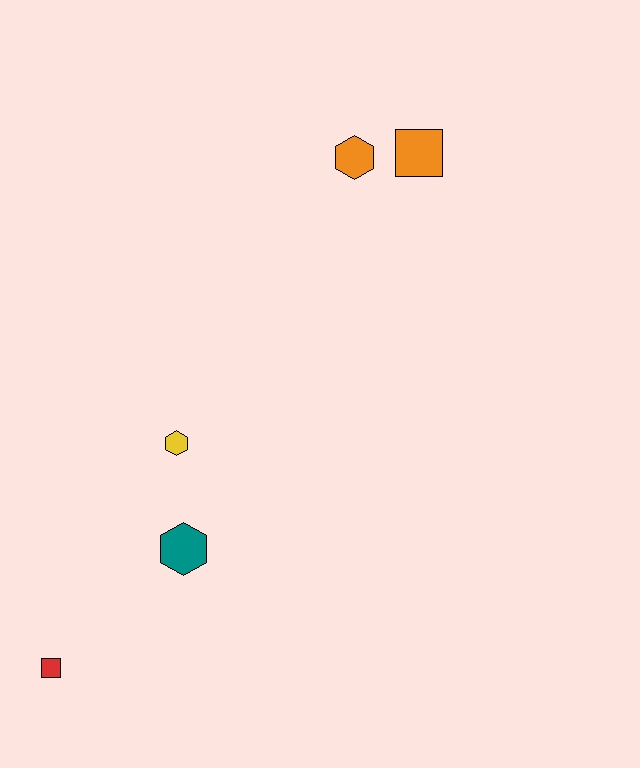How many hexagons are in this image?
There are 3 hexagons.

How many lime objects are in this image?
There are no lime objects.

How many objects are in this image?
There are 5 objects.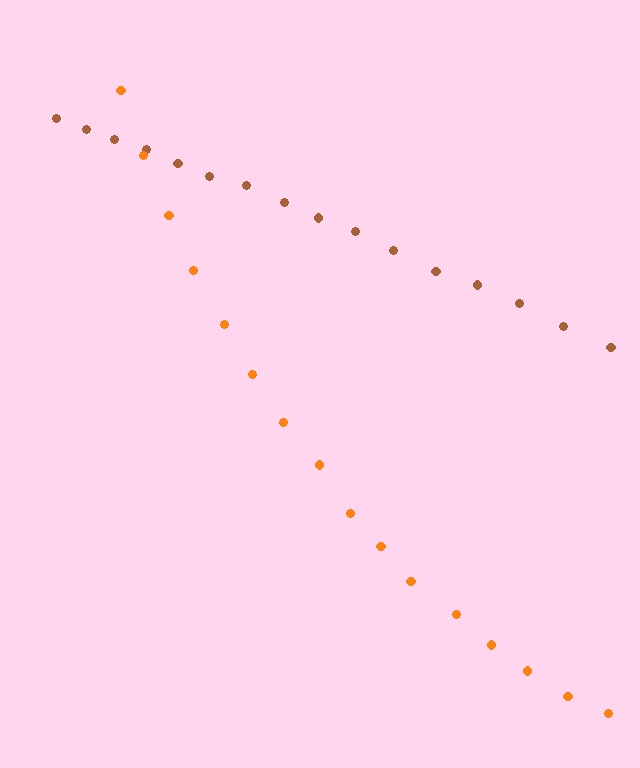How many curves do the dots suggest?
There are 2 distinct paths.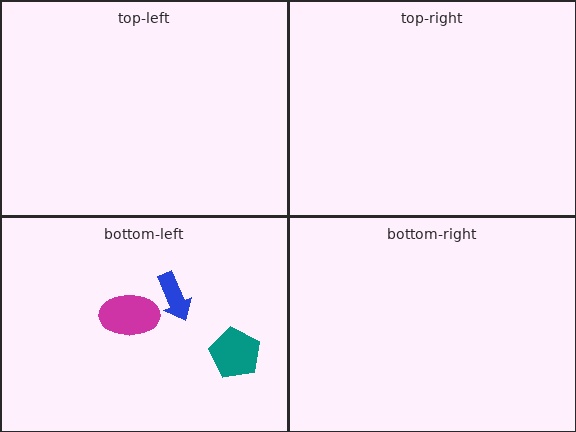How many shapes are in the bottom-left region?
3.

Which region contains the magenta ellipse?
The bottom-left region.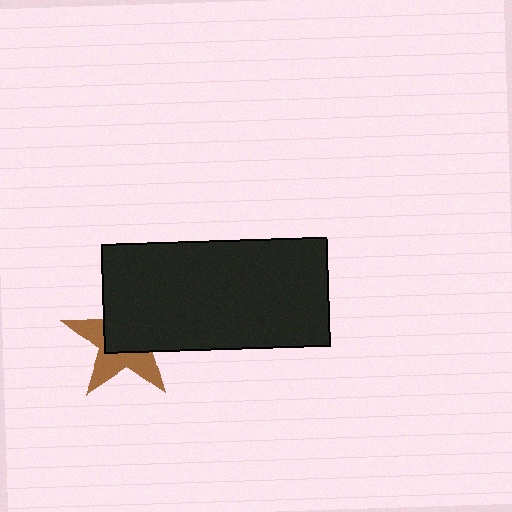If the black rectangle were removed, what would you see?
You would see the complete brown star.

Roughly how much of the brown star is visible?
A small part of it is visible (roughly 45%).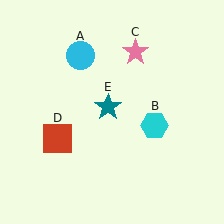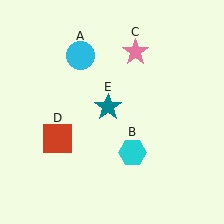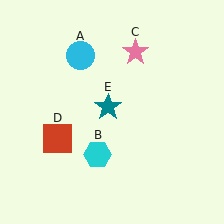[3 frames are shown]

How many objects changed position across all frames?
1 object changed position: cyan hexagon (object B).